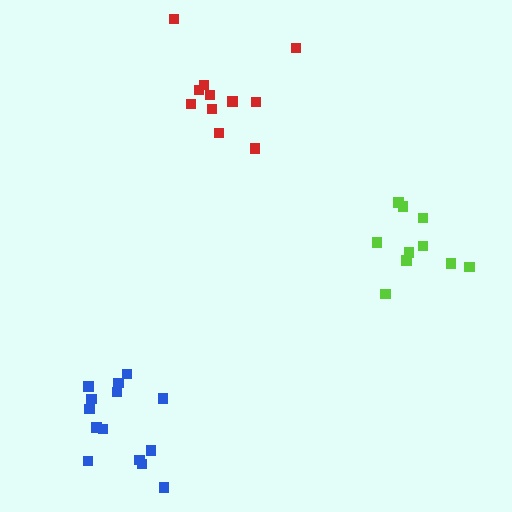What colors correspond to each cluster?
The clusters are colored: red, blue, lime.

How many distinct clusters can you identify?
There are 3 distinct clusters.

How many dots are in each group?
Group 1: 11 dots, Group 2: 14 dots, Group 3: 10 dots (35 total).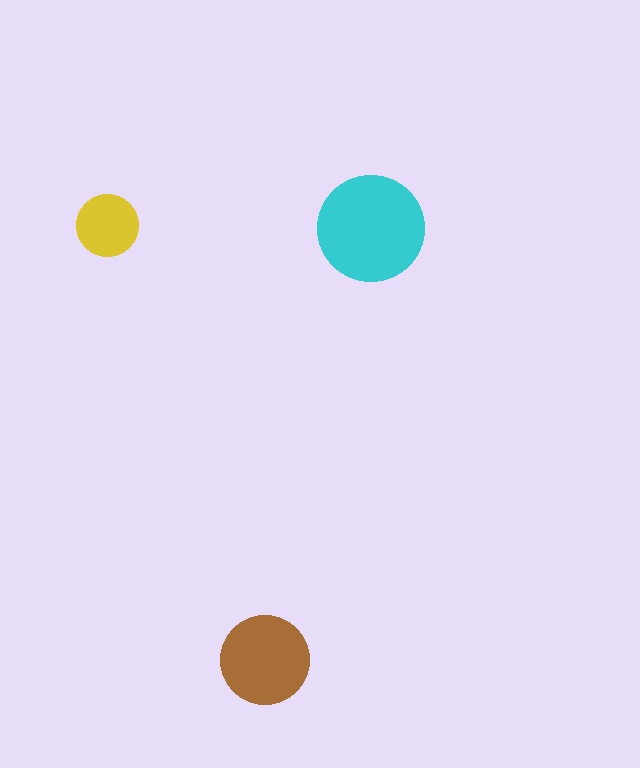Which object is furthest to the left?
The yellow circle is leftmost.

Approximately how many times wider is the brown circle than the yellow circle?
About 1.5 times wider.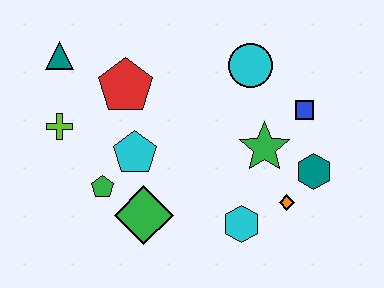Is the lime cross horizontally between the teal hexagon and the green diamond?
No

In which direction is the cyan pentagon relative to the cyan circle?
The cyan pentagon is to the left of the cyan circle.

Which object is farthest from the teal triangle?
The teal hexagon is farthest from the teal triangle.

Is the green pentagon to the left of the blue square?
Yes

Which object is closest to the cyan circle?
The blue square is closest to the cyan circle.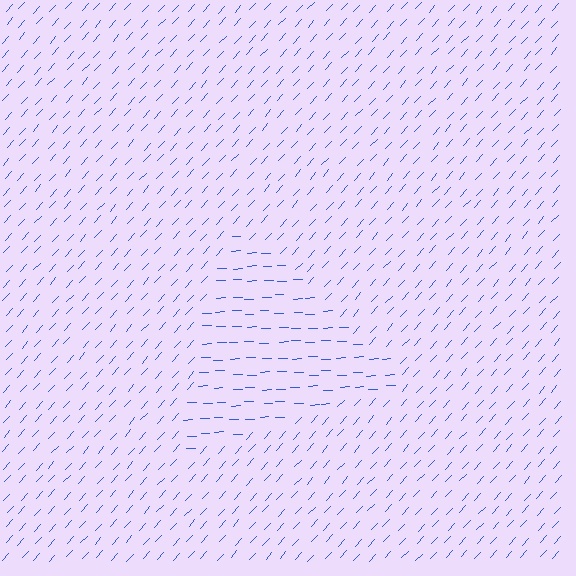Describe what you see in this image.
The image is filled with small blue line segments. A triangle region in the image has lines oriented differently from the surrounding lines, creating a visible texture boundary.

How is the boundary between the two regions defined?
The boundary is defined purely by a change in line orientation (approximately 45 degrees difference). All lines are the same color and thickness.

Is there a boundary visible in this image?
Yes, there is a texture boundary formed by a change in line orientation.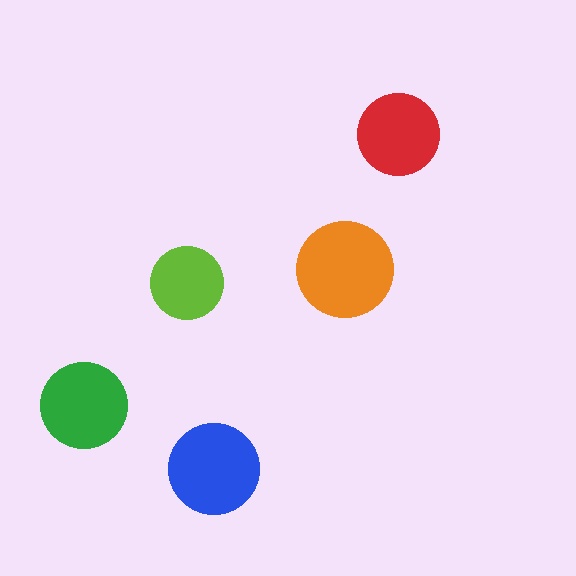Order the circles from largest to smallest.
the orange one, the blue one, the green one, the red one, the lime one.